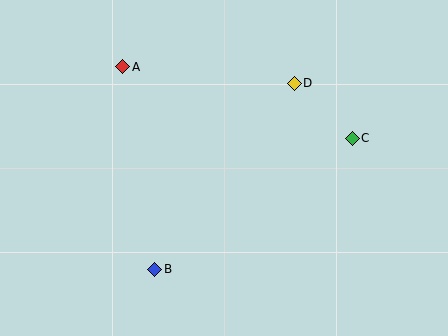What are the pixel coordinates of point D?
Point D is at (294, 83).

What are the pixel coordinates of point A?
Point A is at (123, 67).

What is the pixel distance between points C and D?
The distance between C and D is 80 pixels.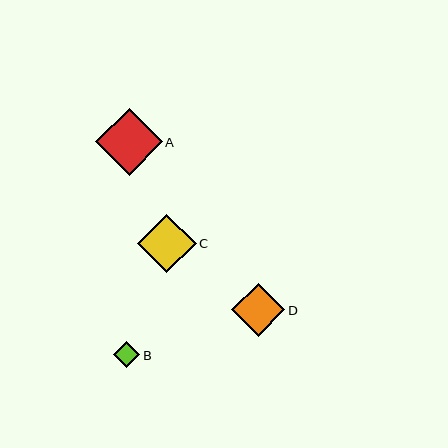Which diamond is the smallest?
Diamond B is the smallest with a size of approximately 26 pixels.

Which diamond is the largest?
Diamond A is the largest with a size of approximately 67 pixels.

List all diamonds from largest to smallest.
From largest to smallest: A, C, D, B.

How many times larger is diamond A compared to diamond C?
Diamond A is approximately 1.1 times the size of diamond C.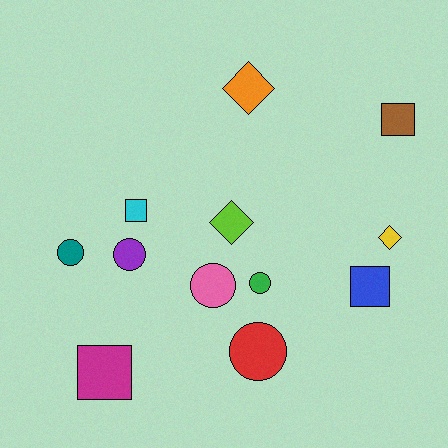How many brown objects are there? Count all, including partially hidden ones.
There is 1 brown object.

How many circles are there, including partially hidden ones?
There are 5 circles.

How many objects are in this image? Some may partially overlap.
There are 12 objects.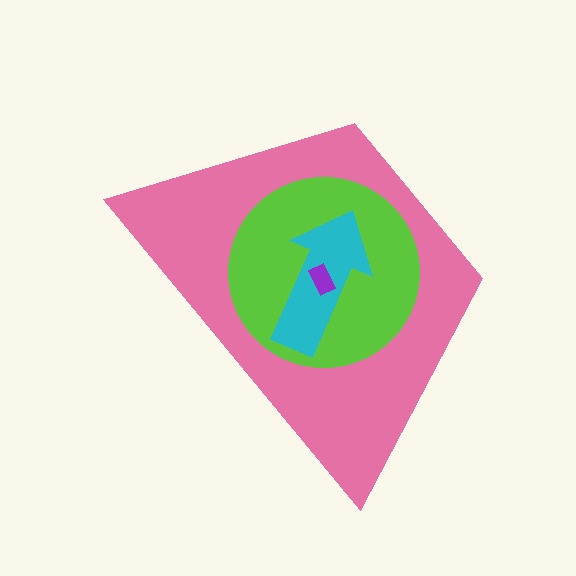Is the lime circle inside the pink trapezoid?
Yes.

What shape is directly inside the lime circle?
The cyan arrow.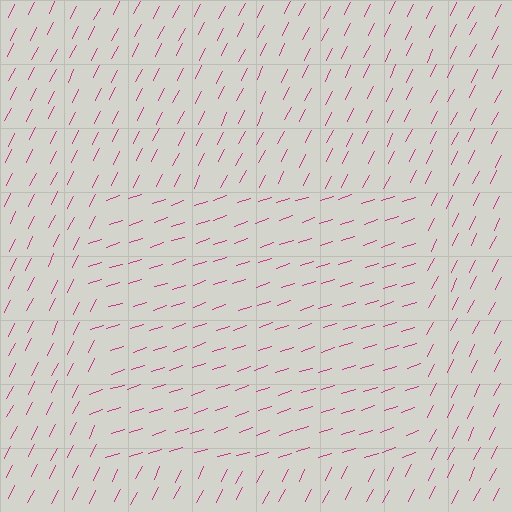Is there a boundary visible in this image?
Yes, there is a texture boundary formed by a change in line orientation.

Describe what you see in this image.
The image is filled with small magenta line segments. A rectangle region in the image has lines oriented differently from the surrounding lines, creating a visible texture boundary.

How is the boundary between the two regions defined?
The boundary is defined purely by a change in line orientation (approximately 45 degrees difference). All lines are the same color and thickness.